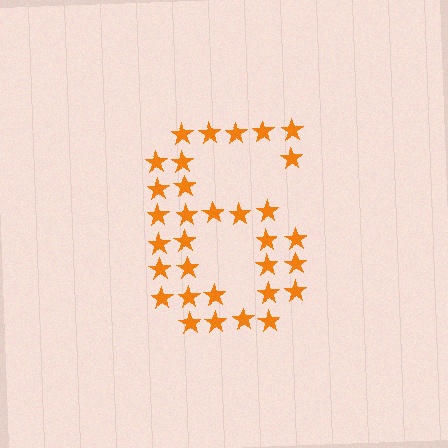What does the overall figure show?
The overall figure shows the digit 6.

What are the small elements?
The small elements are stars.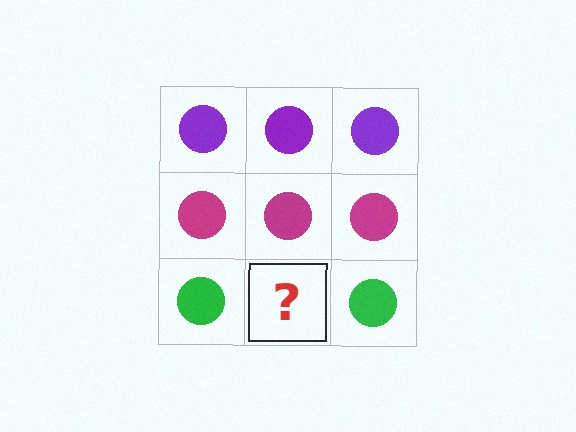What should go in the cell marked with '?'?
The missing cell should contain a green circle.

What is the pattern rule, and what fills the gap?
The rule is that each row has a consistent color. The gap should be filled with a green circle.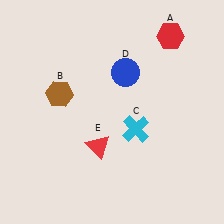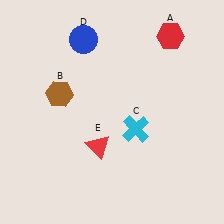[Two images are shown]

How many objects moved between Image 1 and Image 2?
1 object moved between the two images.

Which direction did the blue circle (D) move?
The blue circle (D) moved left.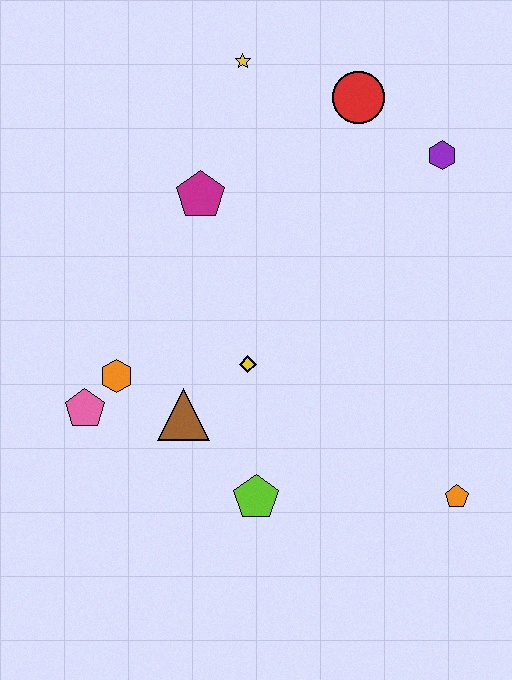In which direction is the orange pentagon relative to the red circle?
The orange pentagon is below the red circle.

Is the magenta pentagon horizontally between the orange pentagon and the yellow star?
No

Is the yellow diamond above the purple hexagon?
No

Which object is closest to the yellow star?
The red circle is closest to the yellow star.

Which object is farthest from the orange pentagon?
The yellow star is farthest from the orange pentagon.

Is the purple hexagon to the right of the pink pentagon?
Yes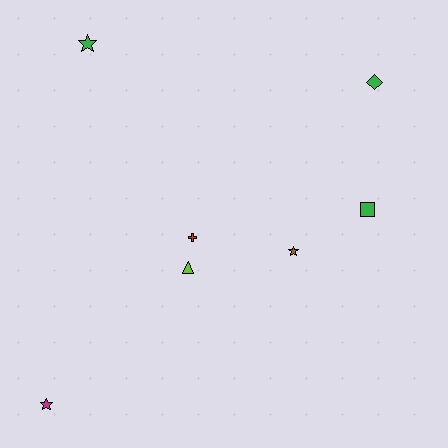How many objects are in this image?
There are 7 objects.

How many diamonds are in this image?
There is 1 diamond.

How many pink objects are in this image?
There are no pink objects.